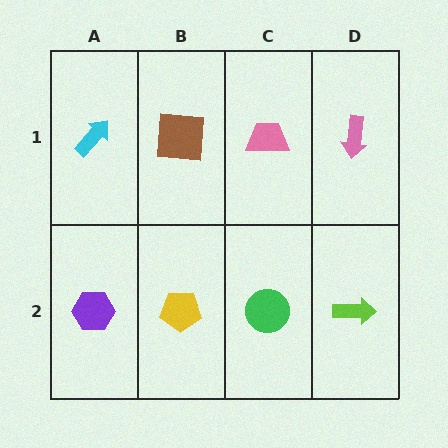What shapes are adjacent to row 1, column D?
A lime arrow (row 2, column D), a pink trapezoid (row 1, column C).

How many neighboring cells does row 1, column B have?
3.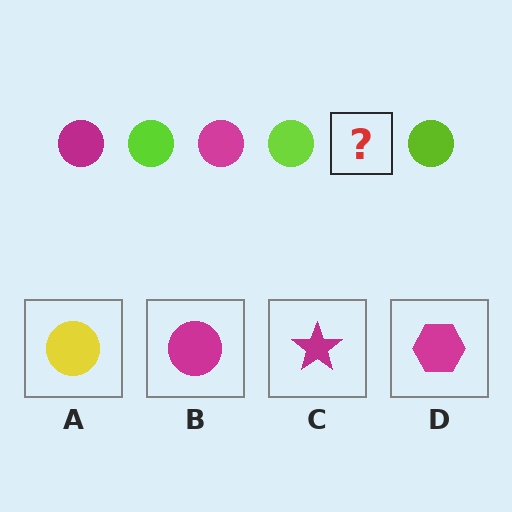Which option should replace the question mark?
Option B.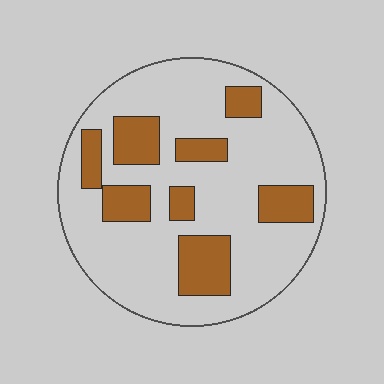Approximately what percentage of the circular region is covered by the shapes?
Approximately 25%.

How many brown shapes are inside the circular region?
8.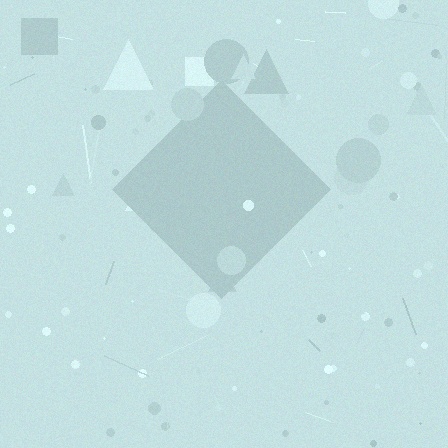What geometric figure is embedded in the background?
A diamond is embedded in the background.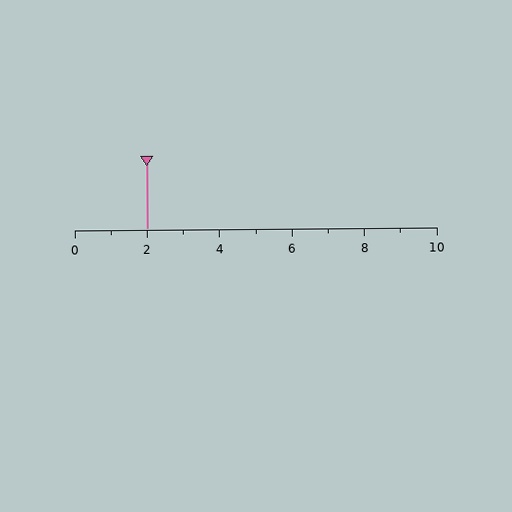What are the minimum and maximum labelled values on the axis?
The axis runs from 0 to 10.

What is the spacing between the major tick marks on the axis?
The major ticks are spaced 2 apart.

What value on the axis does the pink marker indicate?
The marker indicates approximately 2.